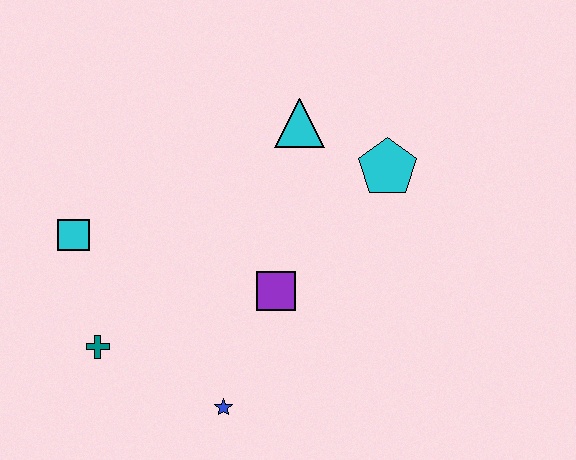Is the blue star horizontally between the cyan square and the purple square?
Yes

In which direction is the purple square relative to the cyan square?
The purple square is to the right of the cyan square.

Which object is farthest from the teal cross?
The cyan pentagon is farthest from the teal cross.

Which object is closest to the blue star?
The purple square is closest to the blue star.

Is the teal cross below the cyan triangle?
Yes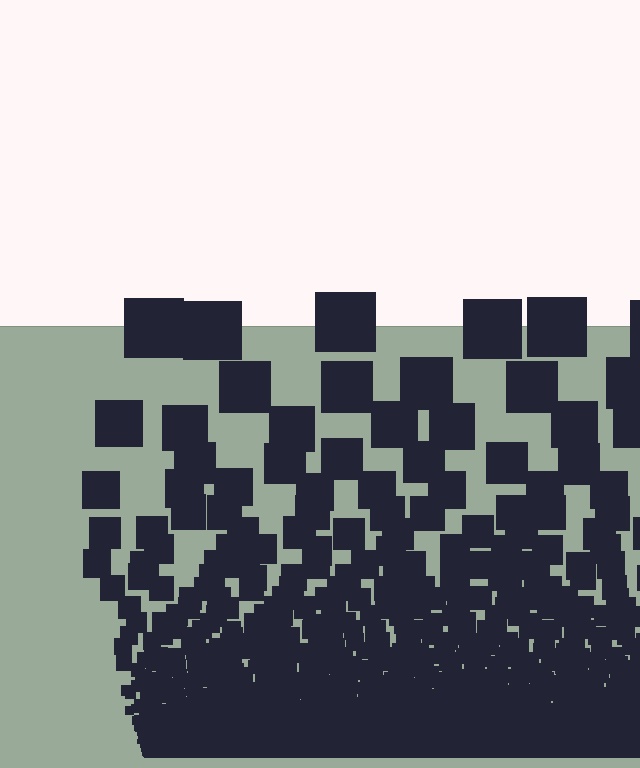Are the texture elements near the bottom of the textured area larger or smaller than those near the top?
Smaller. The gradient is inverted — elements near the bottom are smaller and denser.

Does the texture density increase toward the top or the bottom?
Density increases toward the bottom.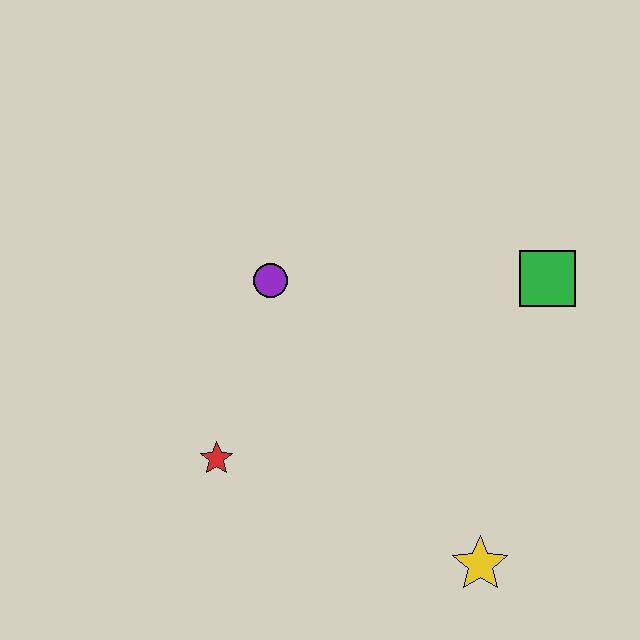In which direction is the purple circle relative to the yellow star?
The purple circle is above the yellow star.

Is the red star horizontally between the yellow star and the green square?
No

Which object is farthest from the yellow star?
The purple circle is farthest from the yellow star.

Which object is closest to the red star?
The purple circle is closest to the red star.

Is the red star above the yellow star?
Yes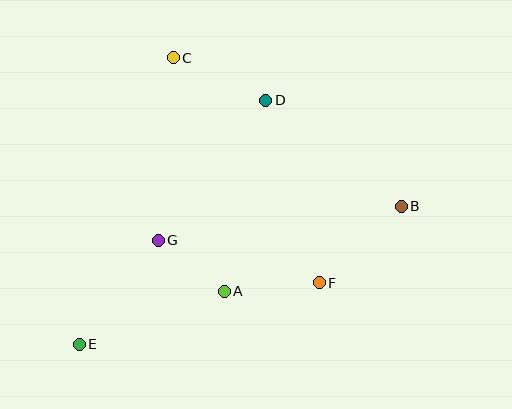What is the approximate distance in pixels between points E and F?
The distance between E and F is approximately 248 pixels.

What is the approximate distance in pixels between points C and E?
The distance between C and E is approximately 301 pixels.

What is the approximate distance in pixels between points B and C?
The distance between B and C is approximately 272 pixels.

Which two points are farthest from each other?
Points B and E are farthest from each other.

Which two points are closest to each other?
Points A and G are closest to each other.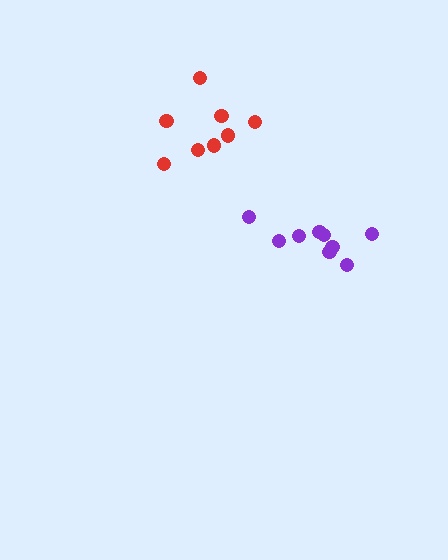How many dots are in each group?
Group 1: 9 dots, Group 2: 8 dots (17 total).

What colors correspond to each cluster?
The clusters are colored: purple, red.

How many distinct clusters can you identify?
There are 2 distinct clusters.